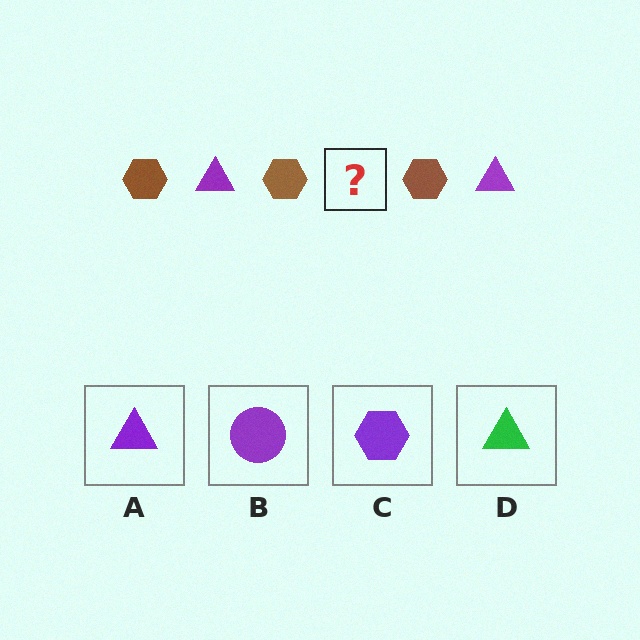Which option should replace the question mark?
Option A.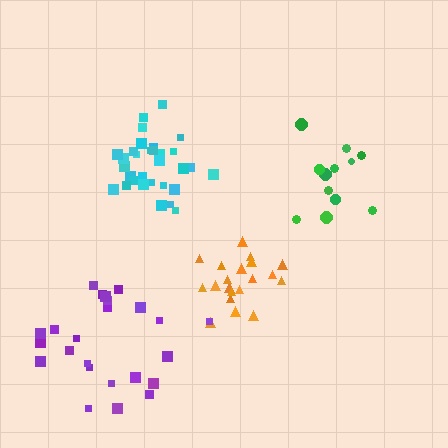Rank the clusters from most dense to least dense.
cyan, orange, green, purple.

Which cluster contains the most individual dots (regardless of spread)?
Cyan (32).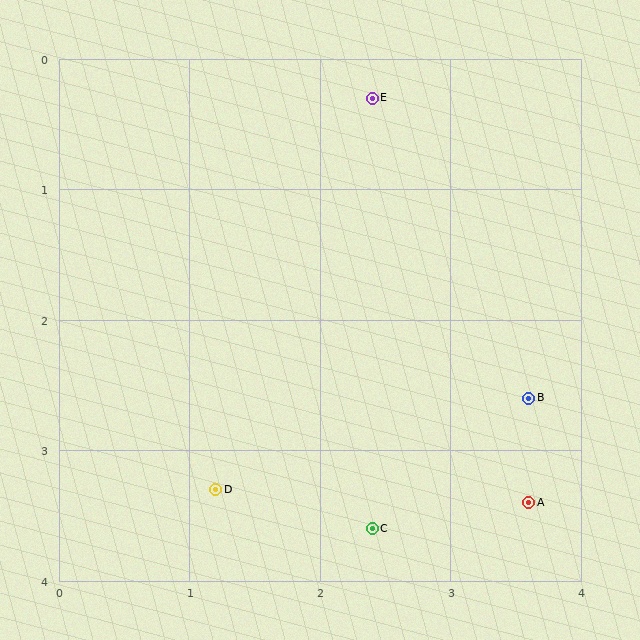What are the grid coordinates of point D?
Point D is at approximately (1.2, 3.3).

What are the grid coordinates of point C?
Point C is at approximately (2.4, 3.6).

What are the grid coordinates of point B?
Point B is at approximately (3.6, 2.6).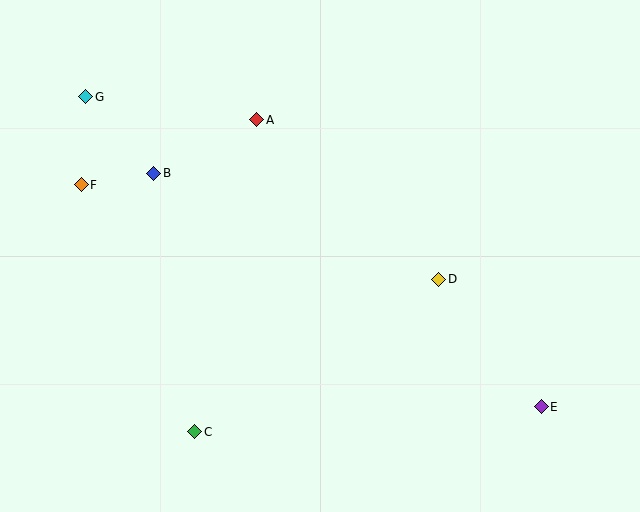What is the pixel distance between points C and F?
The distance between C and F is 272 pixels.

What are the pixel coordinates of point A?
Point A is at (257, 120).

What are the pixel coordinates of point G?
Point G is at (86, 97).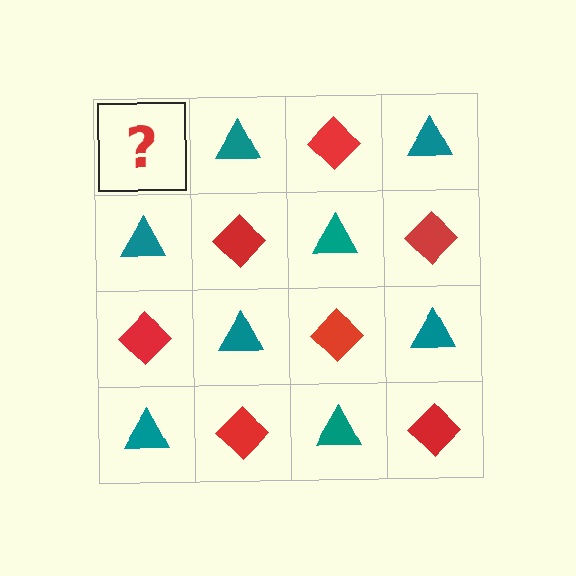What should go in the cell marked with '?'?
The missing cell should contain a red diamond.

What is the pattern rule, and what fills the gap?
The rule is that it alternates red diamond and teal triangle in a checkerboard pattern. The gap should be filled with a red diamond.